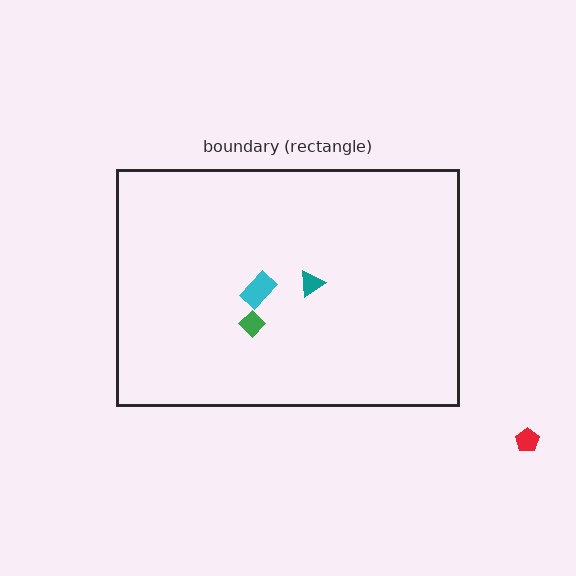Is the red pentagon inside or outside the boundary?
Outside.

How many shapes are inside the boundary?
3 inside, 1 outside.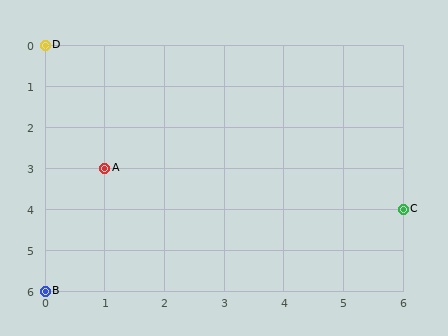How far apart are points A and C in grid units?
Points A and C are 5 columns and 1 row apart (about 5.1 grid units diagonally).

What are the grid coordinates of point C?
Point C is at grid coordinates (6, 4).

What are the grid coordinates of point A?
Point A is at grid coordinates (1, 3).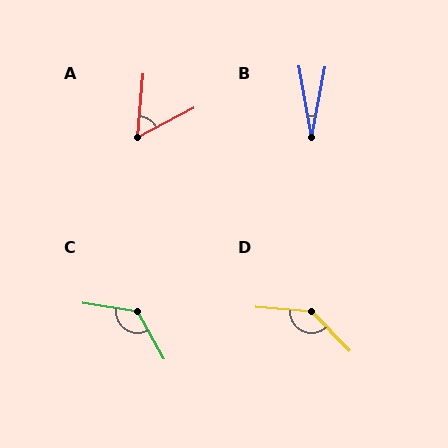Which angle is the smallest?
B, at approximately 21 degrees.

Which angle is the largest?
D, at approximately 140 degrees.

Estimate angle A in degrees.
Approximately 58 degrees.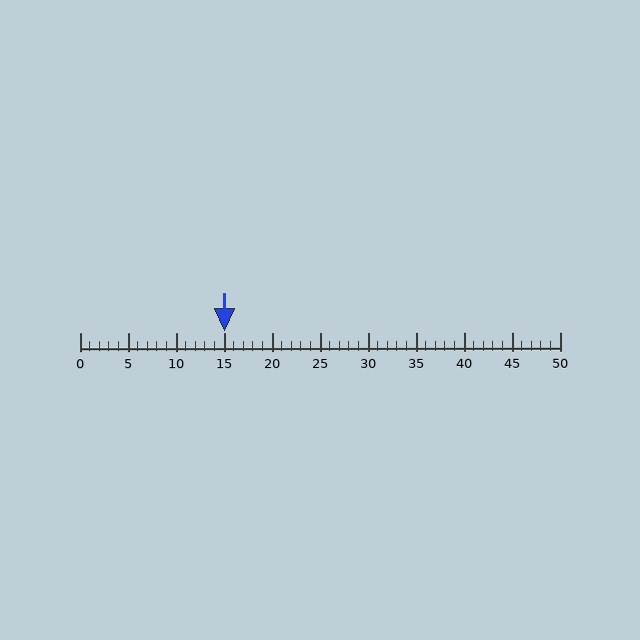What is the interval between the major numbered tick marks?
The major tick marks are spaced 5 units apart.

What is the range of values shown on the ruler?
The ruler shows values from 0 to 50.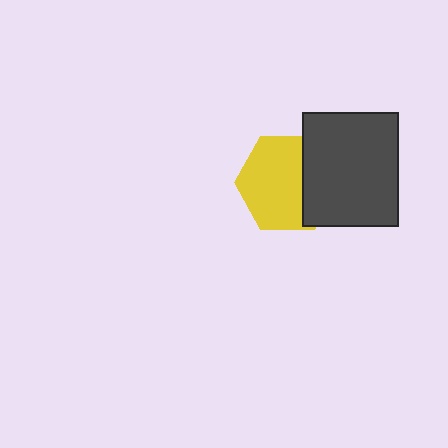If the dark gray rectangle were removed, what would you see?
You would see the complete yellow hexagon.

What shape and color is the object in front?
The object in front is a dark gray rectangle.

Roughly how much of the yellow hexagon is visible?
Most of it is visible (roughly 67%).